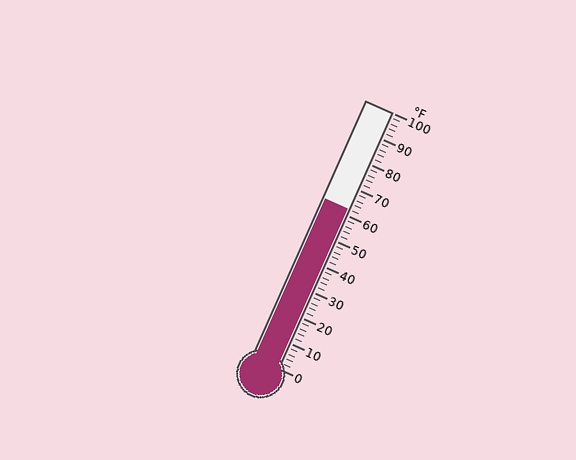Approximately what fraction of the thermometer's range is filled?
The thermometer is filled to approximately 60% of its range.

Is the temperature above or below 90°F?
The temperature is below 90°F.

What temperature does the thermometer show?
The thermometer shows approximately 62°F.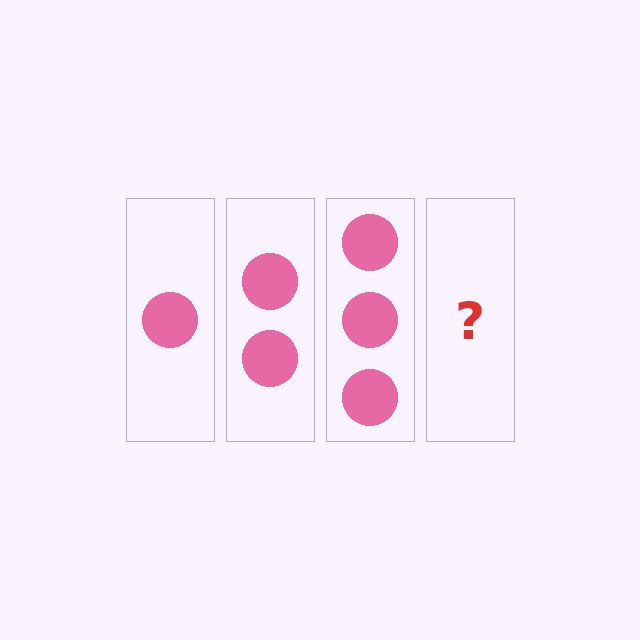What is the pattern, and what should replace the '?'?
The pattern is that each step adds one more circle. The '?' should be 4 circles.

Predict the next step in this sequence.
The next step is 4 circles.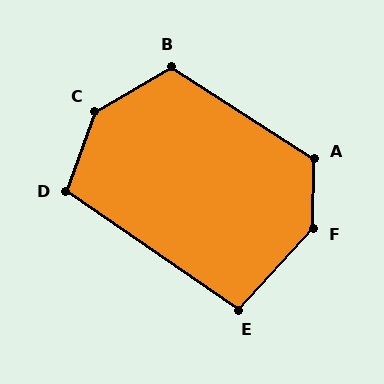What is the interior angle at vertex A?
Approximately 122 degrees (obtuse).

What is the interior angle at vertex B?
Approximately 118 degrees (obtuse).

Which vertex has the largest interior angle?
C, at approximately 140 degrees.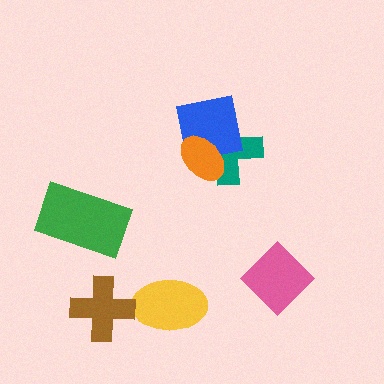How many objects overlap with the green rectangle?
0 objects overlap with the green rectangle.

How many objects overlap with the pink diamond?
0 objects overlap with the pink diamond.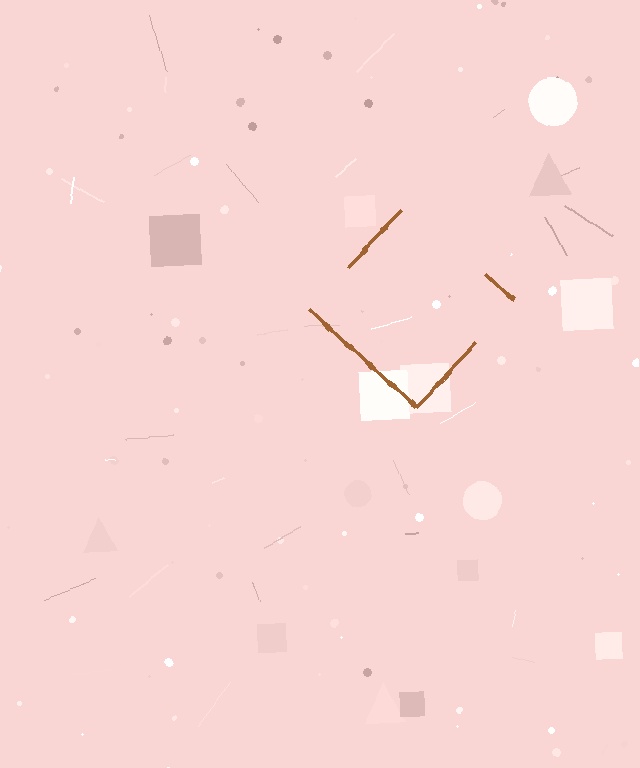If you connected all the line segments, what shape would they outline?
They would outline a diamond.